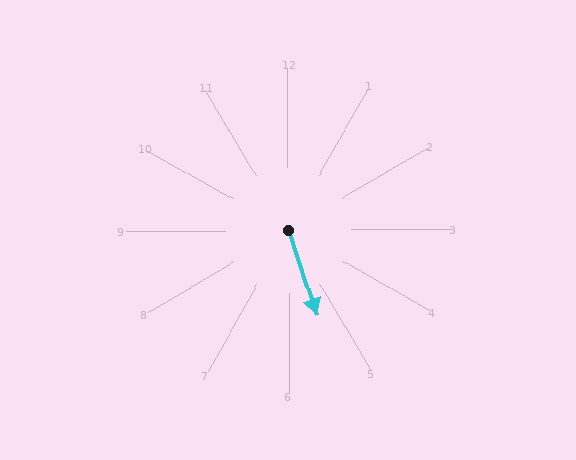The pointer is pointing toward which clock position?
Roughly 5 o'clock.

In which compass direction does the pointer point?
South.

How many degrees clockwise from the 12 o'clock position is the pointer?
Approximately 162 degrees.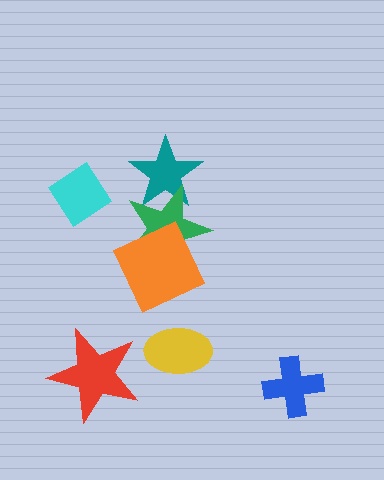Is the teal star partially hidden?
Yes, it is partially covered by another shape.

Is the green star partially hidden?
Yes, it is partially covered by another shape.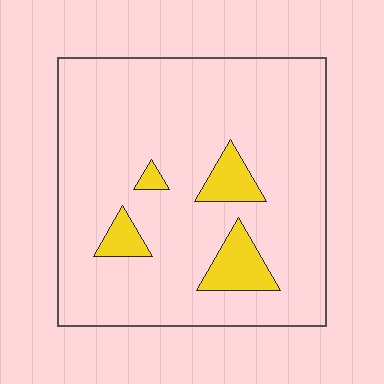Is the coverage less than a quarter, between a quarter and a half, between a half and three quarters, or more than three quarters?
Less than a quarter.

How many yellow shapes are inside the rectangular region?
4.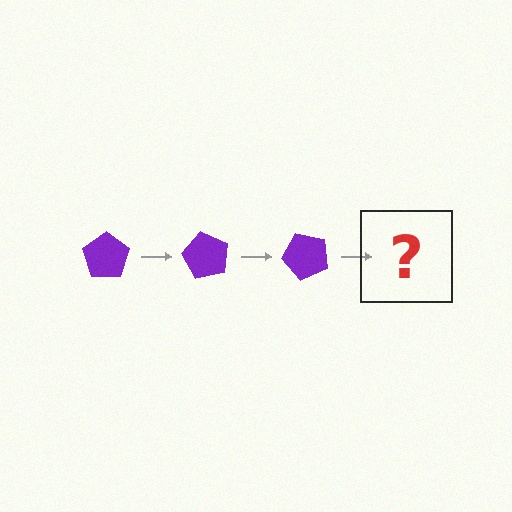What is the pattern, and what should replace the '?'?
The pattern is that the pentagon rotates 60 degrees each step. The '?' should be a purple pentagon rotated 180 degrees.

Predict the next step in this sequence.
The next step is a purple pentagon rotated 180 degrees.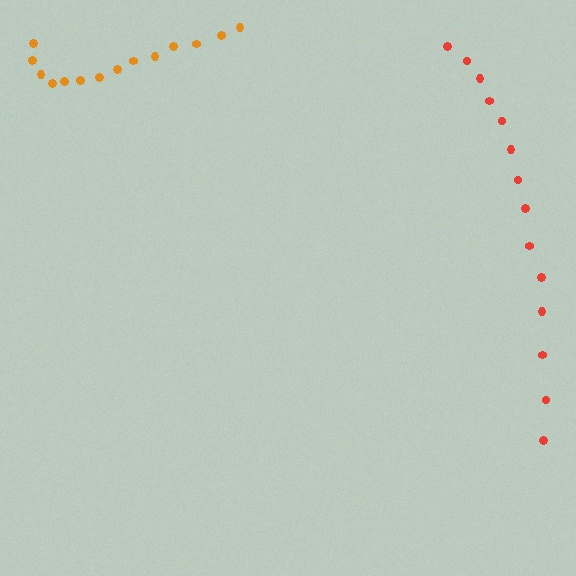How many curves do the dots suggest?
There are 2 distinct paths.